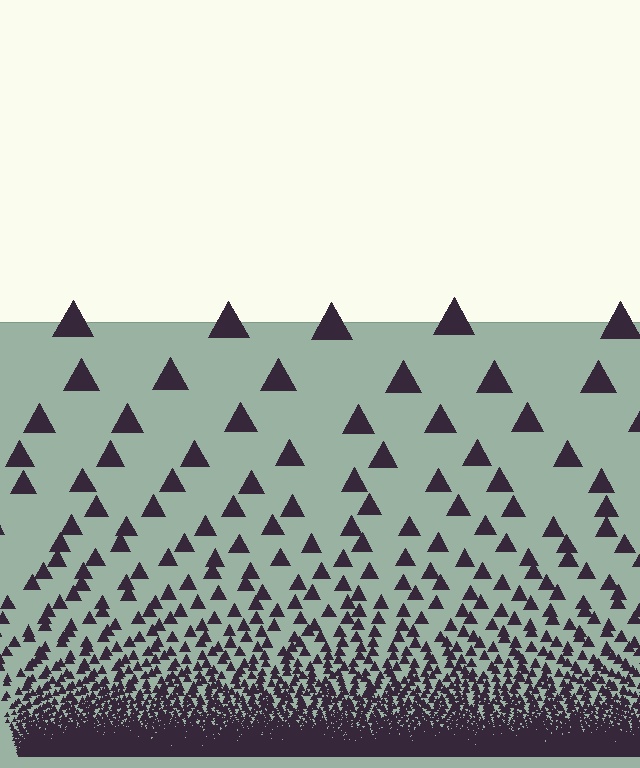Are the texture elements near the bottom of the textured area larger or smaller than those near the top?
Smaller. The gradient is inverted — elements near the bottom are smaller and denser.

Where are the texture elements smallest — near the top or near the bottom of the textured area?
Near the bottom.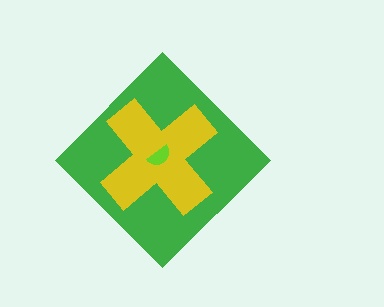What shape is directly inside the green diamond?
The yellow cross.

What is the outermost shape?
The green diamond.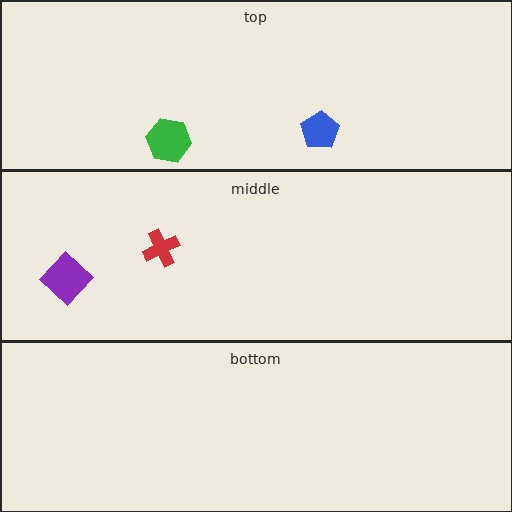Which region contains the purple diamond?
The middle region.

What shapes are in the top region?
The blue pentagon, the green hexagon.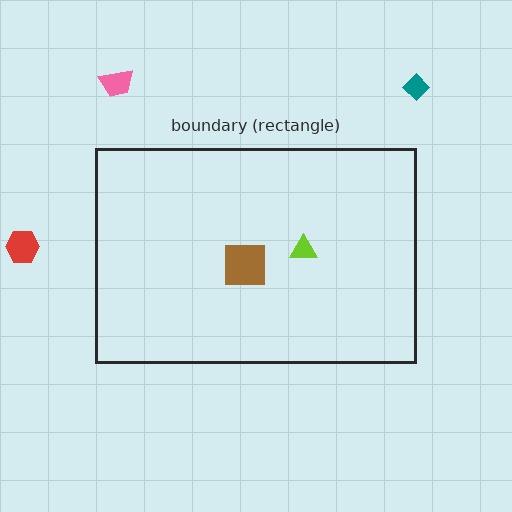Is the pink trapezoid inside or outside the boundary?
Outside.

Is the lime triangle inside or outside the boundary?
Inside.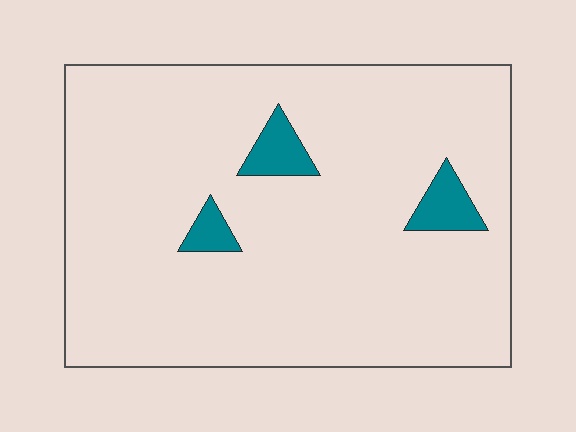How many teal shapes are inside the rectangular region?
3.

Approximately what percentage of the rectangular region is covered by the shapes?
Approximately 5%.